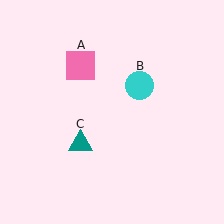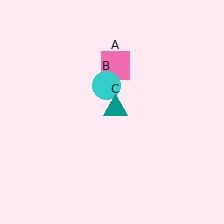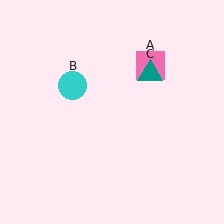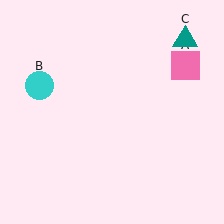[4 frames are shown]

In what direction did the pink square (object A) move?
The pink square (object A) moved right.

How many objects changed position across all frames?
3 objects changed position: pink square (object A), cyan circle (object B), teal triangle (object C).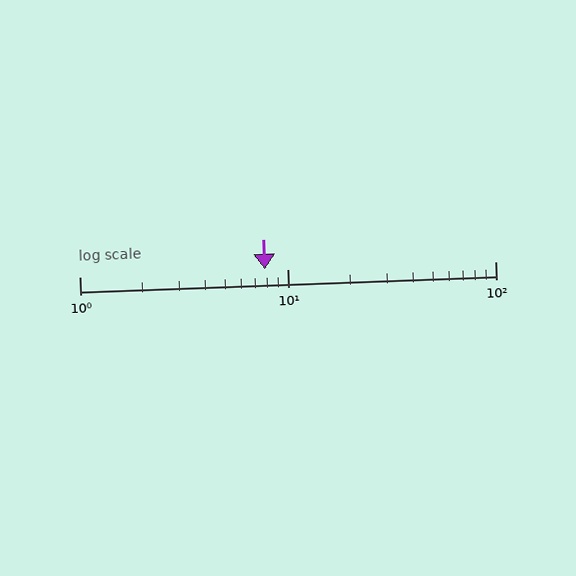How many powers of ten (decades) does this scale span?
The scale spans 2 decades, from 1 to 100.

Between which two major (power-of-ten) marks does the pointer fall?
The pointer is between 1 and 10.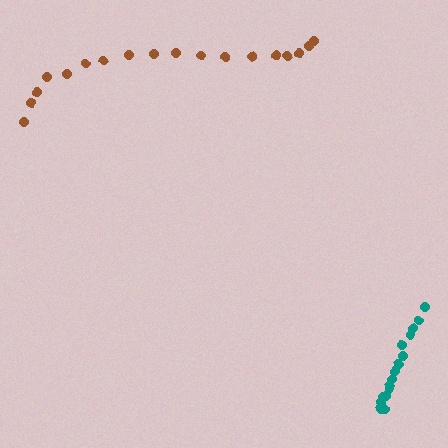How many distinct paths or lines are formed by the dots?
There are 2 distinct paths.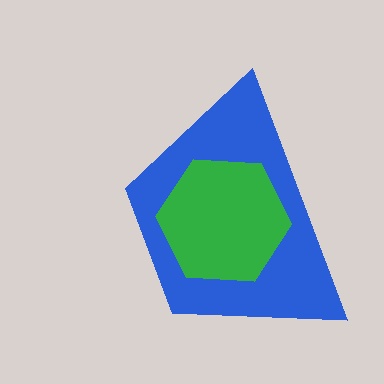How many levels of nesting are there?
2.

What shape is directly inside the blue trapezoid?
The green hexagon.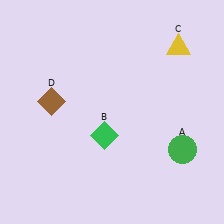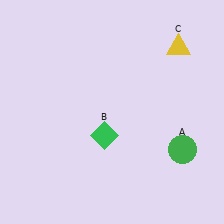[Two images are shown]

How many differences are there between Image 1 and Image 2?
There is 1 difference between the two images.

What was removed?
The brown diamond (D) was removed in Image 2.